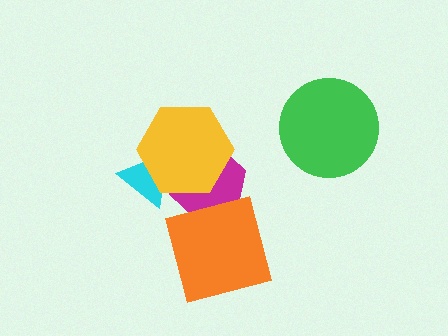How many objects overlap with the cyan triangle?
2 objects overlap with the cyan triangle.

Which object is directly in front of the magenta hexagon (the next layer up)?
The cyan triangle is directly in front of the magenta hexagon.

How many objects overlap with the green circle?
0 objects overlap with the green circle.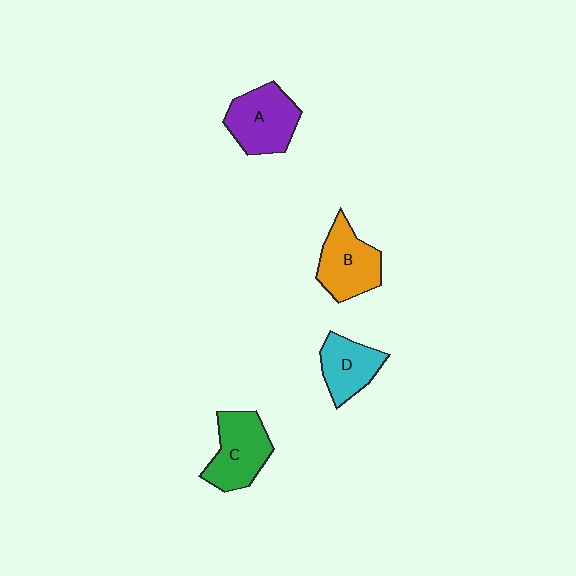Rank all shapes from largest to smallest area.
From largest to smallest: A (purple), C (green), B (orange), D (cyan).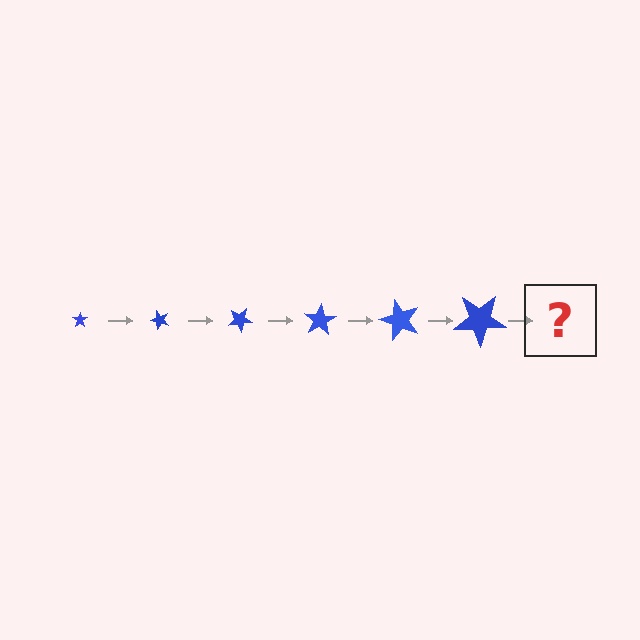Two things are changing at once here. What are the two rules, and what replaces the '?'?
The two rules are that the star grows larger each step and it rotates 50 degrees each step. The '?' should be a star, larger than the previous one and rotated 300 degrees from the start.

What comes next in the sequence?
The next element should be a star, larger than the previous one and rotated 300 degrees from the start.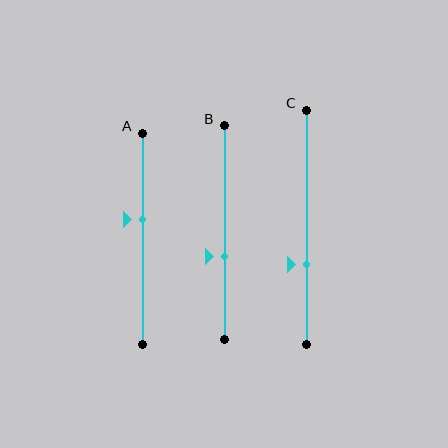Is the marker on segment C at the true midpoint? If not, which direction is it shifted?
No, the marker on segment C is shifted downward by about 16% of the segment length.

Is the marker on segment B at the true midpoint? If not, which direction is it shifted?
No, the marker on segment B is shifted downward by about 11% of the segment length.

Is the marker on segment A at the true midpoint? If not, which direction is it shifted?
No, the marker on segment A is shifted upward by about 9% of the segment length.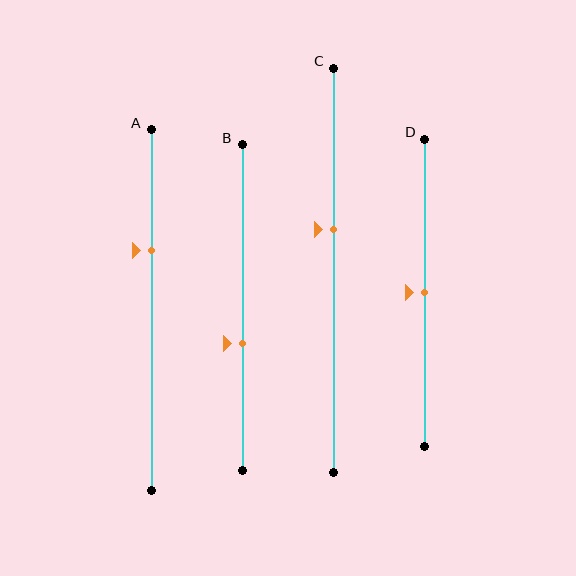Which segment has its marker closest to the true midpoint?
Segment D has its marker closest to the true midpoint.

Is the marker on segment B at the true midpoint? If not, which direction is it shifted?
No, the marker on segment B is shifted downward by about 11% of the segment length.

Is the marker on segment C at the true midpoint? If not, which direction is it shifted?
No, the marker on segment C is shifted upward by about 10% of the segment length.